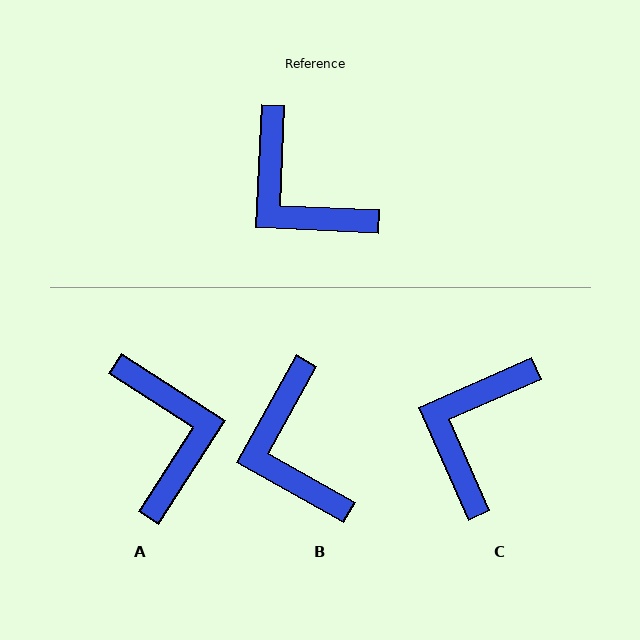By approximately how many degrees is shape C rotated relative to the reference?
Approximately 64 degrees clockwise.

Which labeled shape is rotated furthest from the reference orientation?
A, about 150 degrees away.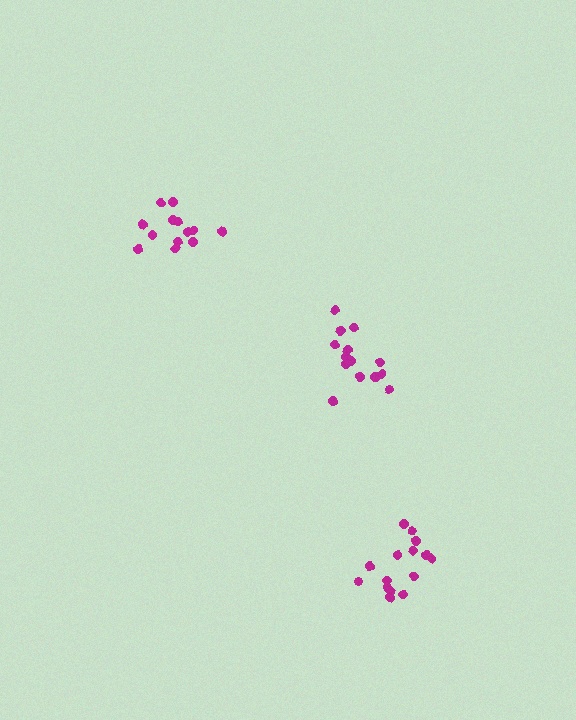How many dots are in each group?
Group 1: 14 dots, Group 2: 15 dots, Group 3: 13 dots (42 total).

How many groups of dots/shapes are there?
There are 3 groups.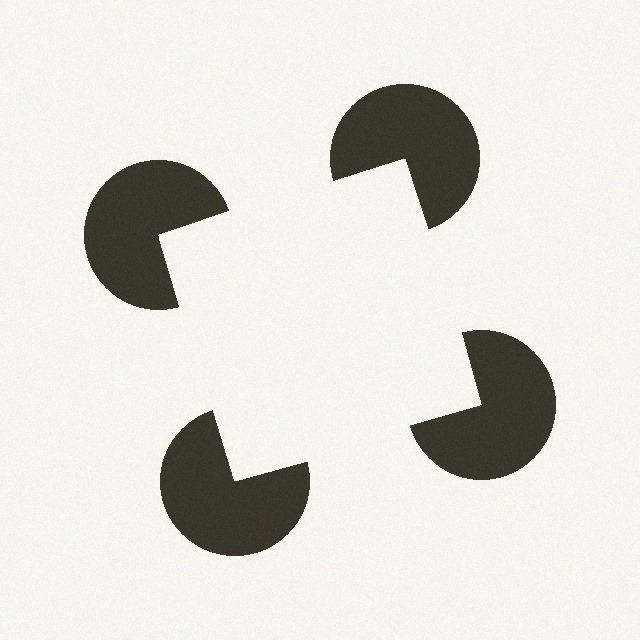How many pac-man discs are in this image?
There are 4 — one at each vertex of the illusory square.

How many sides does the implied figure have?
4 sides.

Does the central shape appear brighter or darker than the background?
It typically appears slightly brighter than the background, even though no actual brightness change is drawn.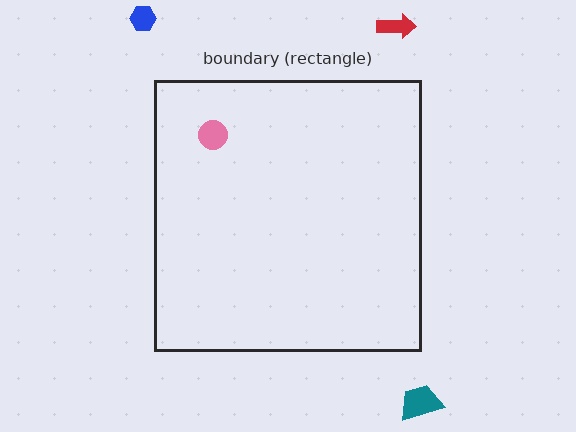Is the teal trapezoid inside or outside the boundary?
Outside.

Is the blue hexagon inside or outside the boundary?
Outside.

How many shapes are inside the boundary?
1 inside, 3 outside.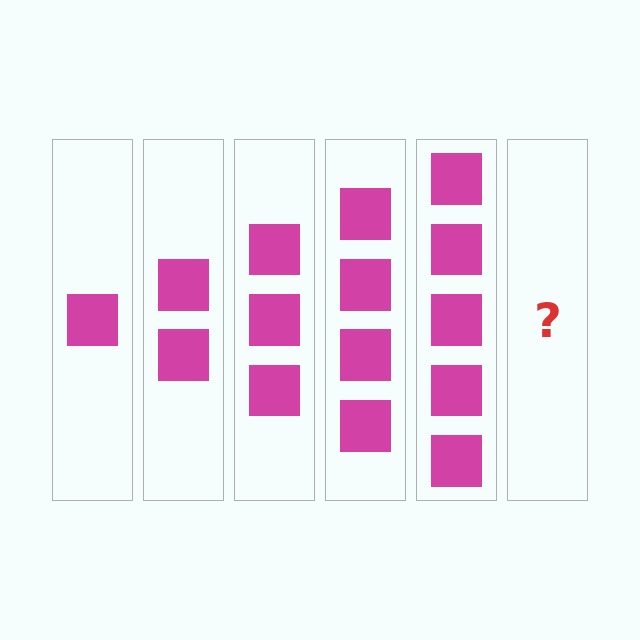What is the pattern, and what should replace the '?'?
The pattern is that each step adds one more square. The '?' should be 6 squares.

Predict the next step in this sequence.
The next step is 6 squares.